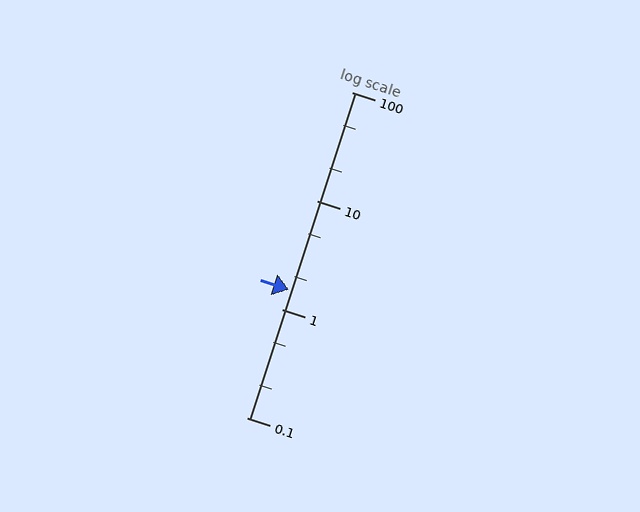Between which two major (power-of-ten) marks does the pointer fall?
The pointer is between 1 and 10.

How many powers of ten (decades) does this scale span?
The scale spans 3 decades, from 0.1 to 100.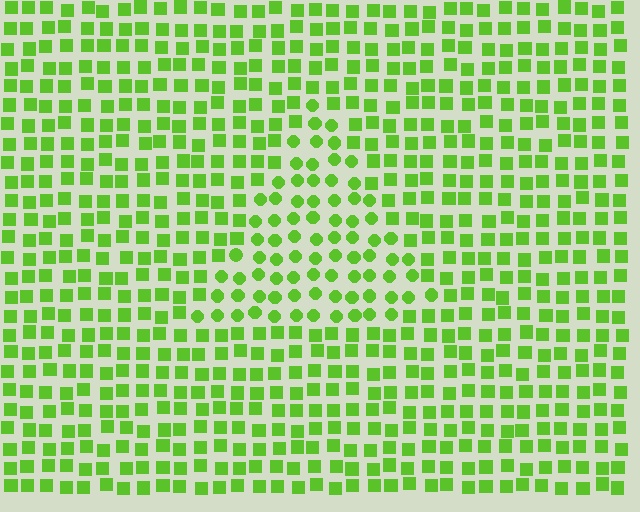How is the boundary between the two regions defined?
The boundary is defined by a change in element shape: circles inside vs. squares outside. All elements share the same color and spacing.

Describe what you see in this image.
The image is filled with small lime elements arranged in a uniform grid. A triangle-shaped region contains circles, while the surrounding area contains squares. The boundary is defined purely by the change in element shape.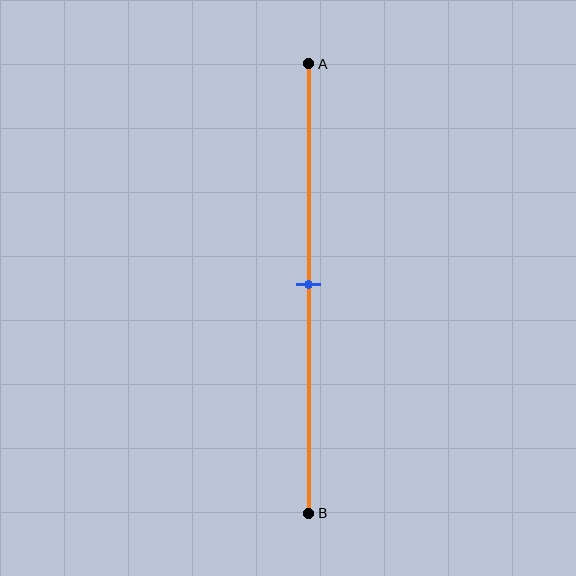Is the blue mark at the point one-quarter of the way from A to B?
No, the mark is at about 50% from A, not at the 25% one-quarter point.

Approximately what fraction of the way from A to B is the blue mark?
The blue mark is approximately 50% of the way from A to B.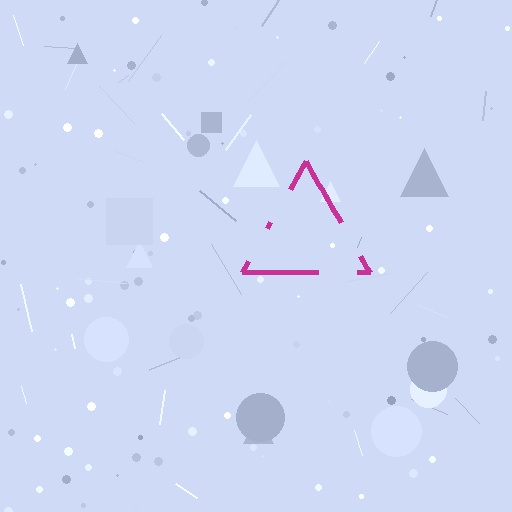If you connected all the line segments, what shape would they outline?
They would outline a triangle.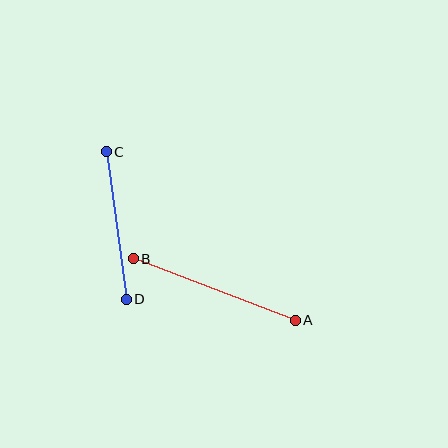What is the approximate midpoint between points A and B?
The midpoint is at approximately (214, 290) pixels.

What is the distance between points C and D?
The distance is approximately 148 pixels.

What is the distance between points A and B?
The distance is approximately 173 pixels.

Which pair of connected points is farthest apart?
Points A and B are farthest apart.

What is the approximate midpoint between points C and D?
The midpoint is at approximately (116, 225) pixels.